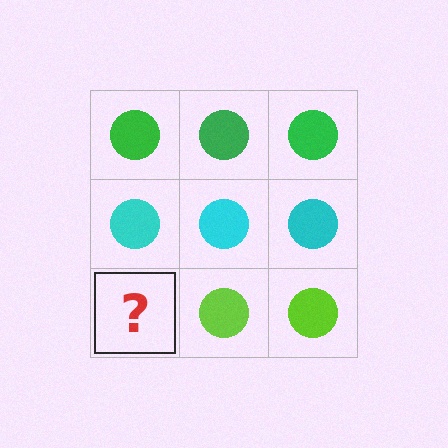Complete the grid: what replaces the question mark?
The question mark should be replaced with a lime circle.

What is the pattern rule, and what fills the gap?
The rule is that each row has a consistent color. The gap should be filled with a lime circle.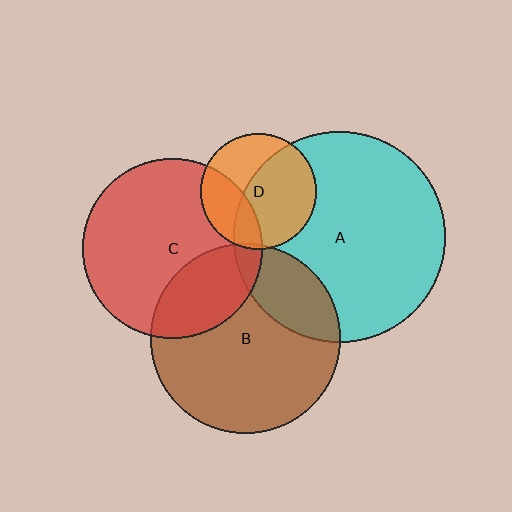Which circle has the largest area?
Circle A (cyan).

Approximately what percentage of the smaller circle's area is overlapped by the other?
Approximately 25%.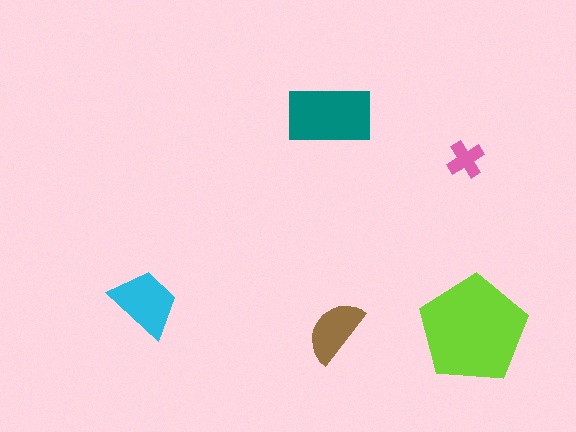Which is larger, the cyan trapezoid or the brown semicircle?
The cyan trapezoid.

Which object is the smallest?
The pink cross.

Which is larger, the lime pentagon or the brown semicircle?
The lime pentagon.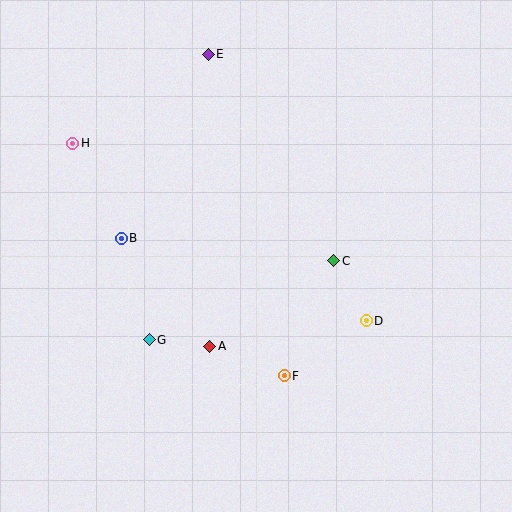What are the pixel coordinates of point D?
Point D is at (366, 321).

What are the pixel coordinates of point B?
Point B is at (121, 238).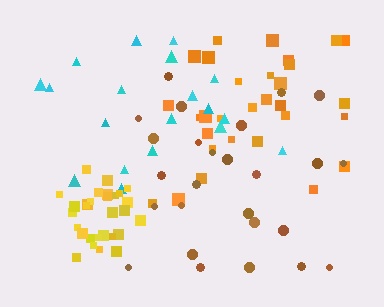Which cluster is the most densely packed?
Yellow.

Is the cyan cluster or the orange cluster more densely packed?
Orange.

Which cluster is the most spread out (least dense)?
Brown.